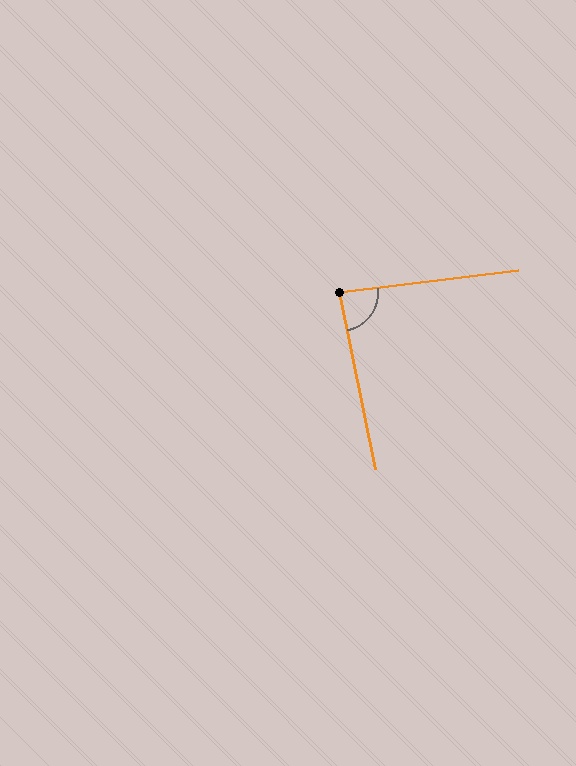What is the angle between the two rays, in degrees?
Approximately 86 degrees.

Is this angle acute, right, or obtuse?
It is approximately a right angle.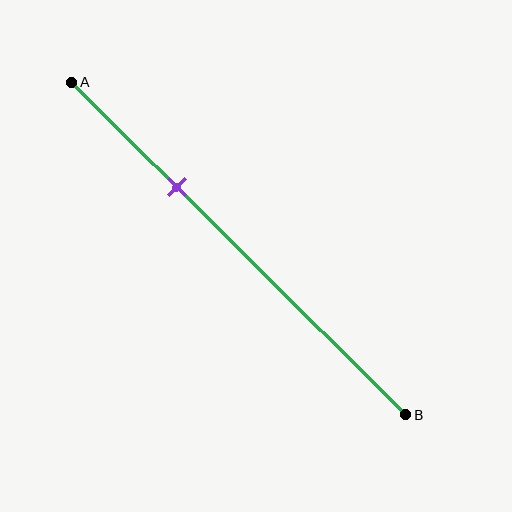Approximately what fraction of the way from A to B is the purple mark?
The purple mark is approximately 30% of the way from A to B.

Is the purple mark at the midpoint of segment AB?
No, the mark is at about 30% from A, not at the 50% midpoint.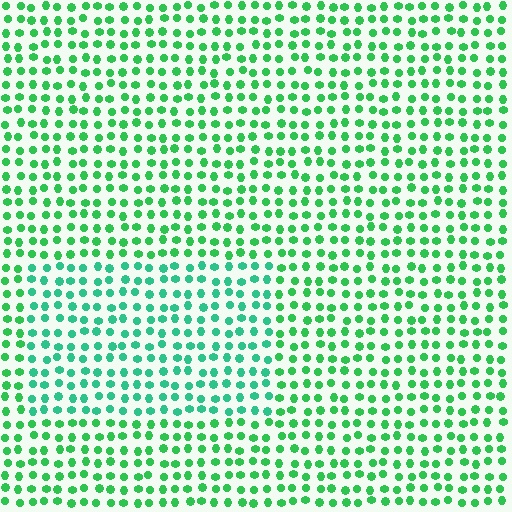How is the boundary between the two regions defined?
The boundary is defined purely by a slight shift in hue (about 25 degrees). Spacing, size, and orientation are identical on both sides.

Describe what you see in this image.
The image is filled with small green elements in a uniform arrangement. A rectangle-shaped region is visible where the elements are tinted to a slightly different hue, forming a subtle color boundary.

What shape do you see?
I see a rectangle.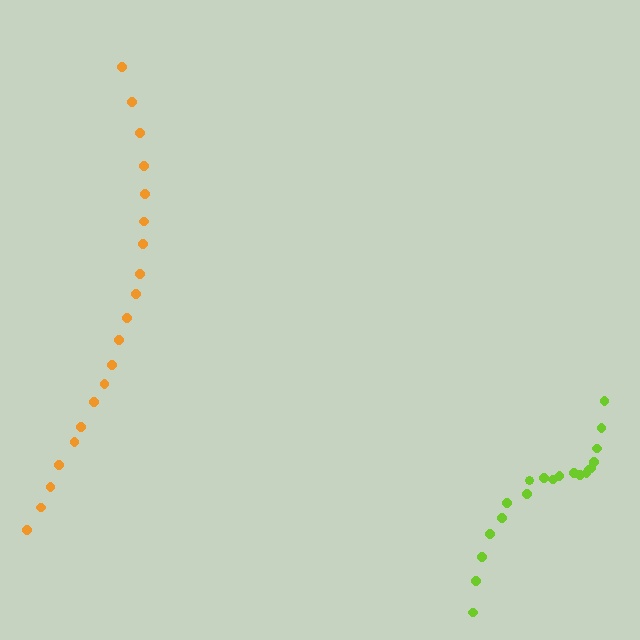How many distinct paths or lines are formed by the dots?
There are 2 distinct paths.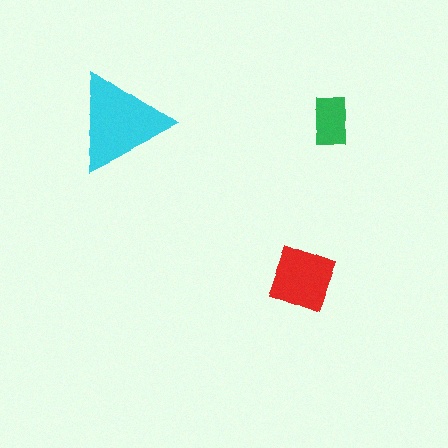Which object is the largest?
The cyan triangle.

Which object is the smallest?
The green rectangle.